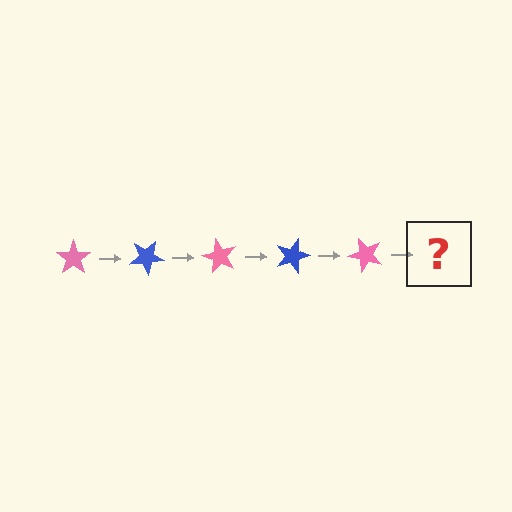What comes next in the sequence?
The next element should be a blue star, rotated 150 degrees from the start.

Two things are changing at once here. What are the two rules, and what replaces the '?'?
The two rules are that it rotates 30 degrees each step and the color cycles through pink and blue. The '?' should be a blue star, rotated 150 degrees from the start.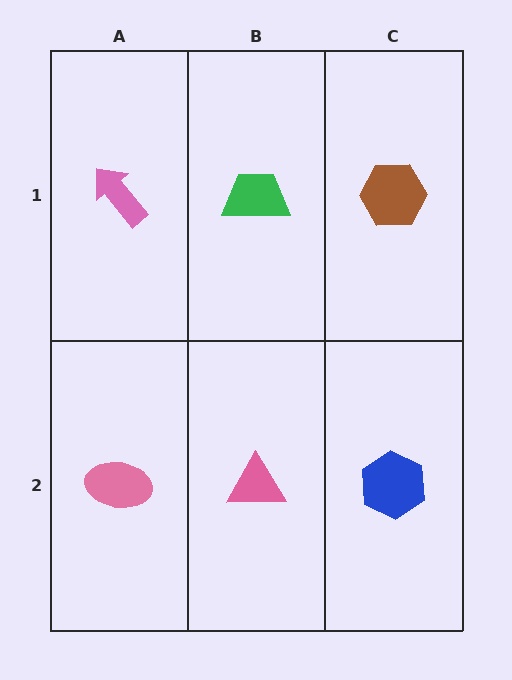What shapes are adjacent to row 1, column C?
A blue hexagon (row 2, column C), a green trapezoid (row 1, column B).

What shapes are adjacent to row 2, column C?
A brown hexagon (row 1, column C), a pink triangle (row 2, column B).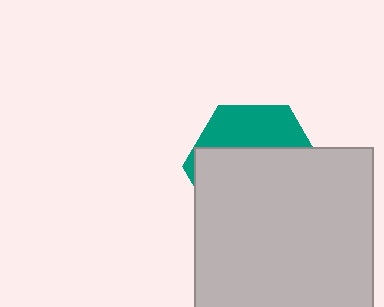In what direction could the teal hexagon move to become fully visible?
The teal hexagon could move up. That would shift it out from behind the light gray square entirely.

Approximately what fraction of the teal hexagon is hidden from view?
Roughly 67% of the teal hexagon is hidden behind the light gray square.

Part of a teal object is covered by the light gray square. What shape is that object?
It is a hexagon.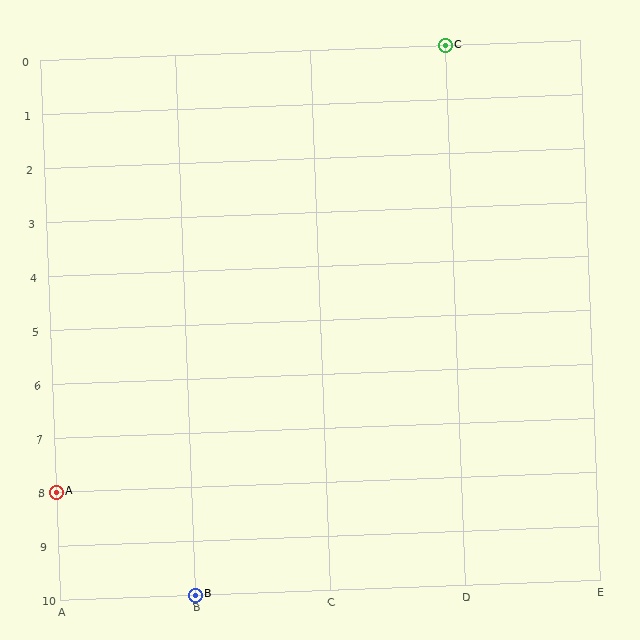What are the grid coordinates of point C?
Point C is at grid coordinates (D, 0).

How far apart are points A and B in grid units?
Points A and B are 1 column and 2 rows apart (about 2.2 grid units diagonally).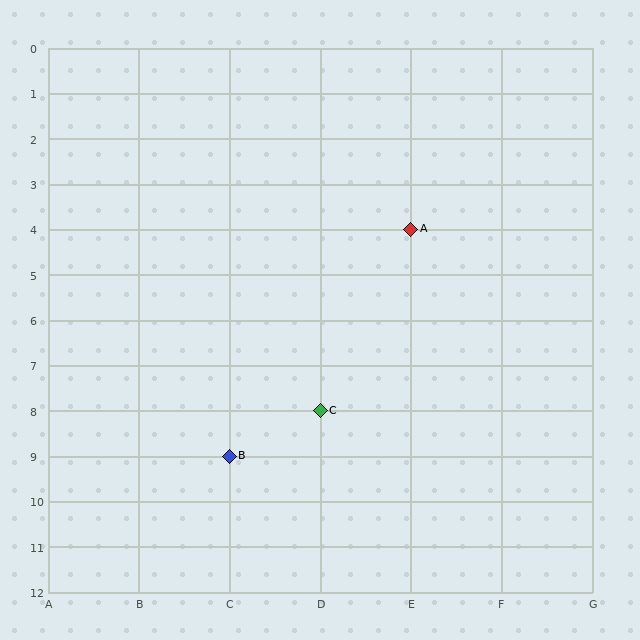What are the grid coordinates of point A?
Point A is at grid coordinates (E, 4).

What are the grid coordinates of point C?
Point C is at grid coordinates (D, 8).